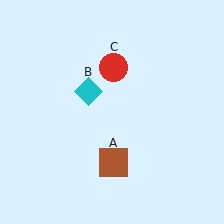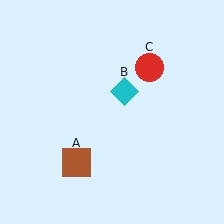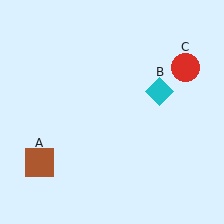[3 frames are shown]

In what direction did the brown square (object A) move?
The brown square (object A) moved left.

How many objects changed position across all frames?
3 objects changed position: brown square (object A), cyan diamond (object B), red circle (object C).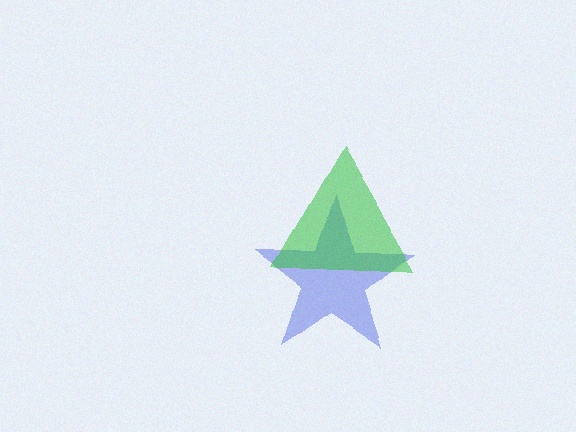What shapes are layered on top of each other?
The layered shapes are: a blue star, a green triangle.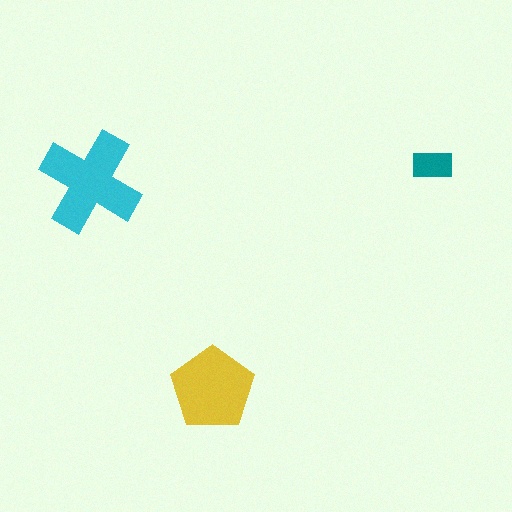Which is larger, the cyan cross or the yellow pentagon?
The cyan cross.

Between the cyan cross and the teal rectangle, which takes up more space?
The cyan cross.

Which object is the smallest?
The teal rectangle.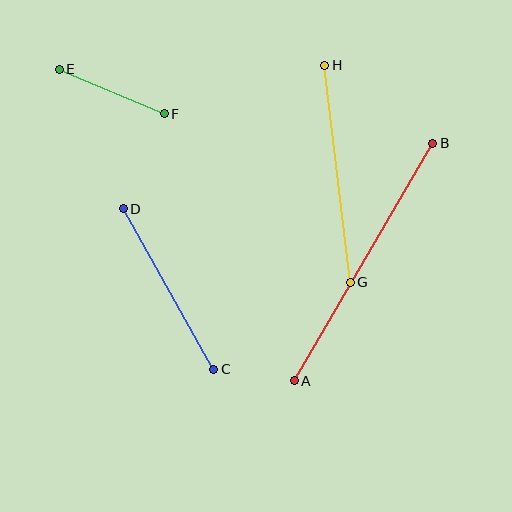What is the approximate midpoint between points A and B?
The midpoint is at approximately (364, 262) pixels.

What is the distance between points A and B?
The distance is approximately 275 pixels.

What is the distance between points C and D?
The distance is approximately 184 pixels.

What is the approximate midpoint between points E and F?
The midpoint is at approximately (112, 92) pixels.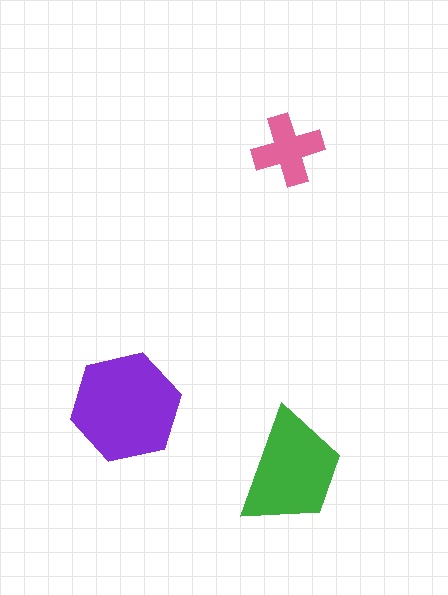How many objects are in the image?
There are 3 objects in the image.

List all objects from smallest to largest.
The pink cross, the green trapezoid, the purple hexagon.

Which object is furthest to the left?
The purple hexagon is leftmost.